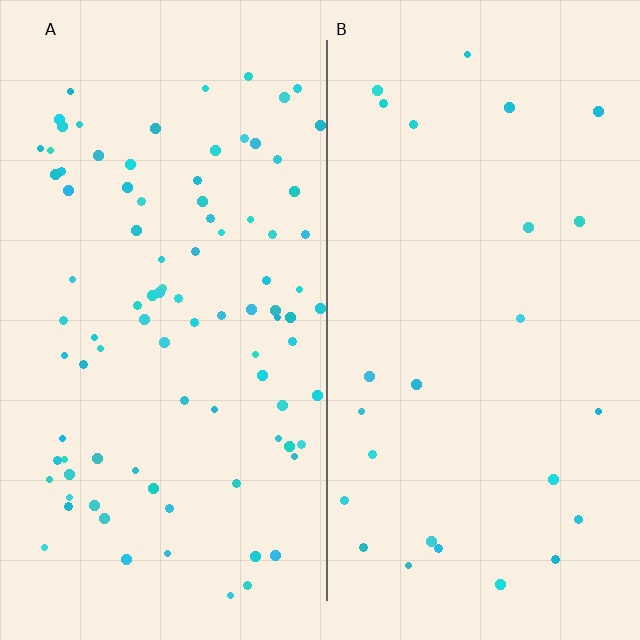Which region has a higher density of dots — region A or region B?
A (the left).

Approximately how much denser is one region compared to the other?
Approximately 3.7× — region A over region B.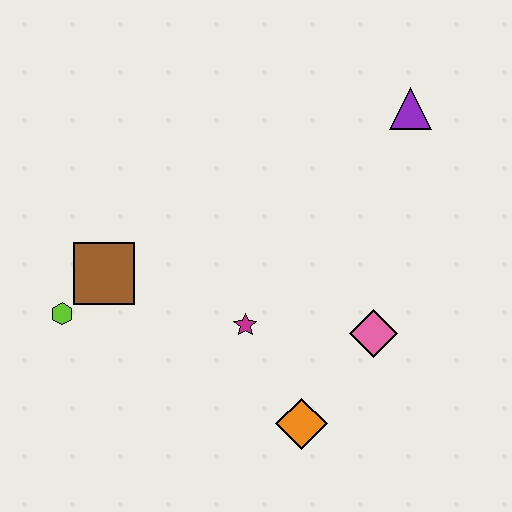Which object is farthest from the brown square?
The purple triangle is farthest from the brown square.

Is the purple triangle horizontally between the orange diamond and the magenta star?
No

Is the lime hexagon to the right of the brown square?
No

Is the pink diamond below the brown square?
Yes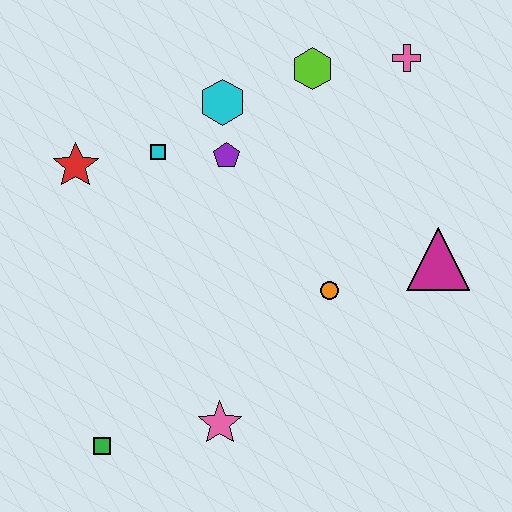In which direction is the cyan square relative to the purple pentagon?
The cyan square is to the left of the purple pentagon.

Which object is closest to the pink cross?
The lime hexagon is closest to the pink cross.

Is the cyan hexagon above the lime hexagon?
No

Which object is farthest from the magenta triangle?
The green square is farthest from the magenta triangle.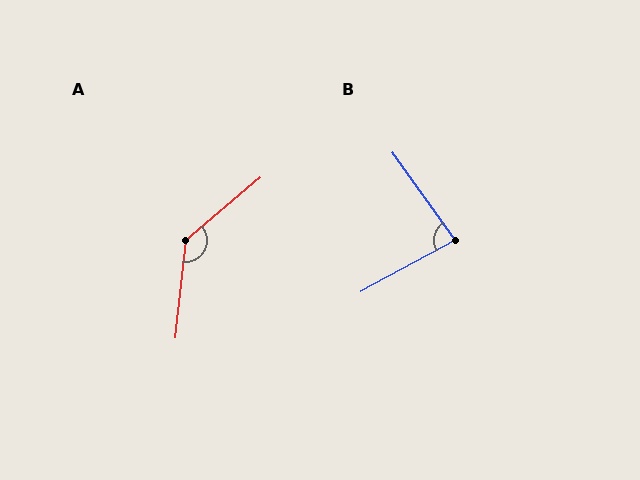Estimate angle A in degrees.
Approximately 136 degrees.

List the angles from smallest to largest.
B (83°), A (136°).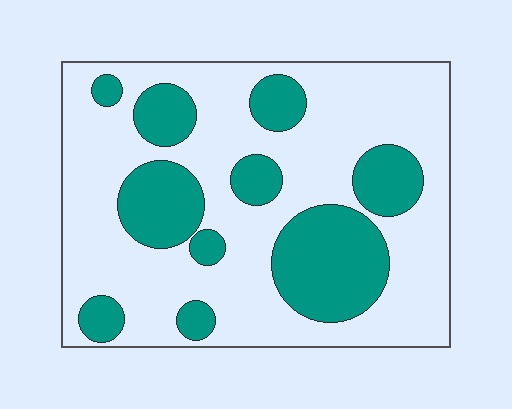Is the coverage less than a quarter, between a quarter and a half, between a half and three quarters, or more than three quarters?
Between a quarter and a half.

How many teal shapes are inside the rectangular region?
10.